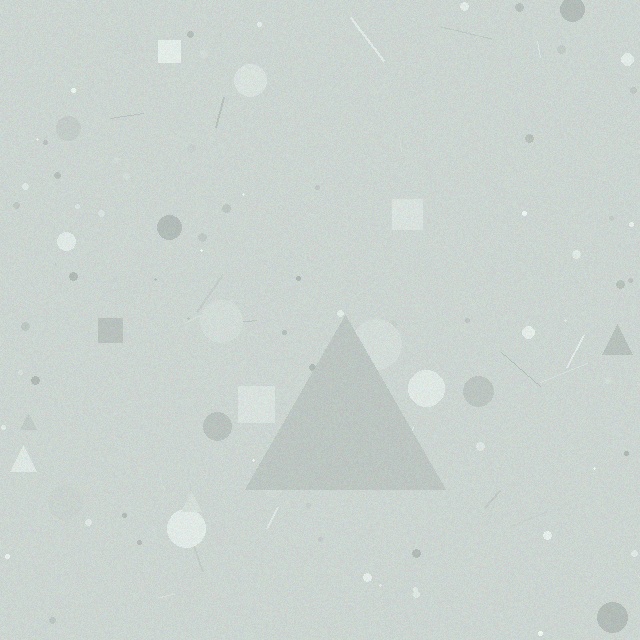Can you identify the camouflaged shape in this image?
The camouflaged shape is a triangle.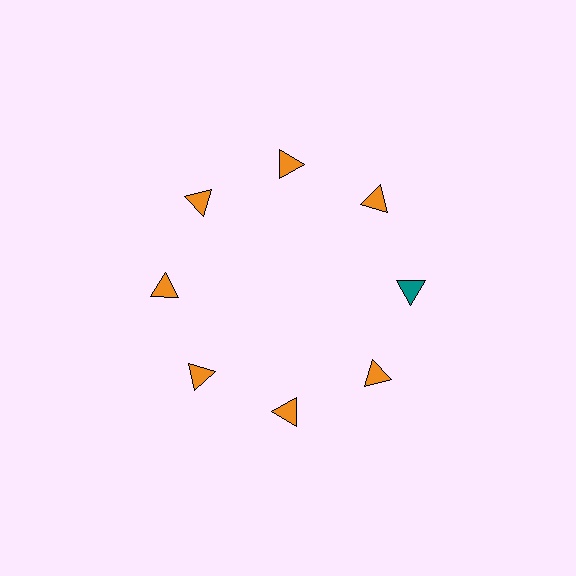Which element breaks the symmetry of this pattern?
The teal triangle at roughly the 3 o'clock position breaks the symmetry. All other shapes are orange triangles.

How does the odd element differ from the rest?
It has a different color: teal instead of orange.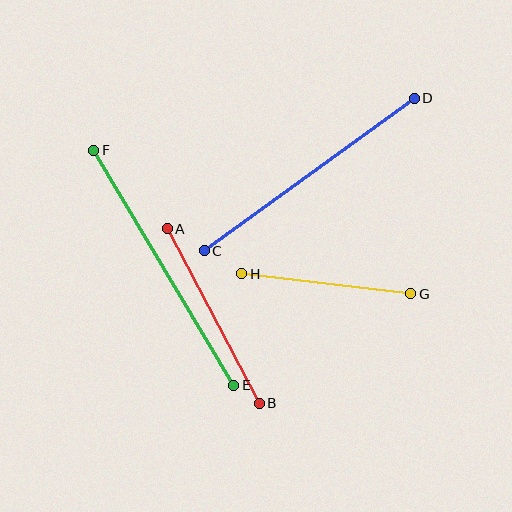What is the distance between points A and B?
The distance is approximately 197 pixels.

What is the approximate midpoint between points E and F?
The midpoint is at approximately (164, 268) pixels.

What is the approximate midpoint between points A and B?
The midpoint is at approximately (213, 316) pixels.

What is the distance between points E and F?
The distance is approximately 273 pixels.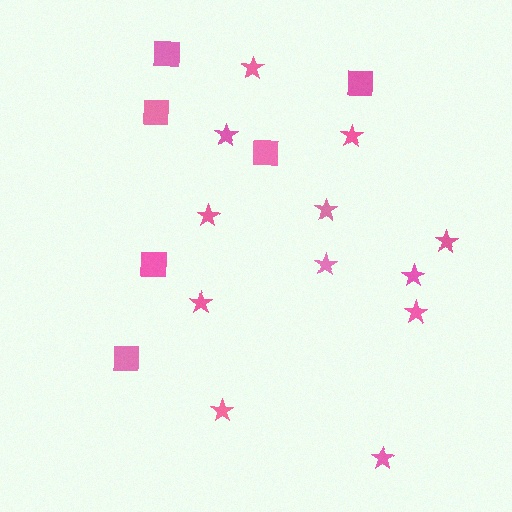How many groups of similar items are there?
There are 2 groups: one group of squares (6) and one group of stars (12).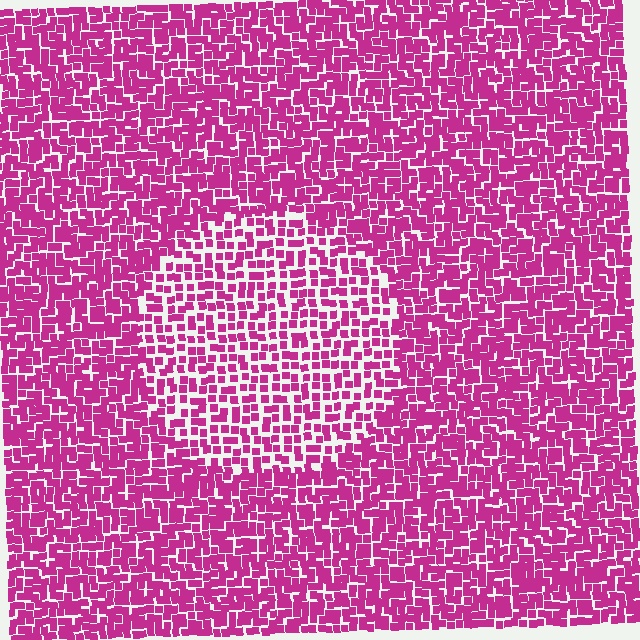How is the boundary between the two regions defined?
The boundary is defined by a change in element density (approximately 1.6x ratio). All elements are the same color, size, and shape.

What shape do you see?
I see a circle.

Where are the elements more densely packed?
The elements are more densely packed outside the circle boundary.